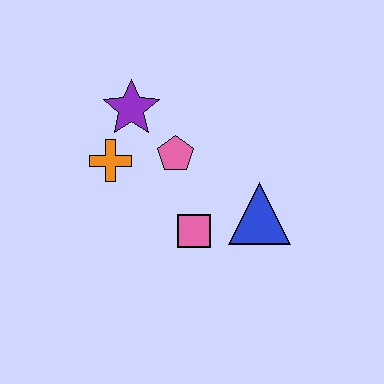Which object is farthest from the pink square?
The purple star is farthest from the pink square.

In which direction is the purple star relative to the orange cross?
The purple star is above the orange cross.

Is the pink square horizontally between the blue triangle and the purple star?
Yes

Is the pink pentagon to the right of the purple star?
Yes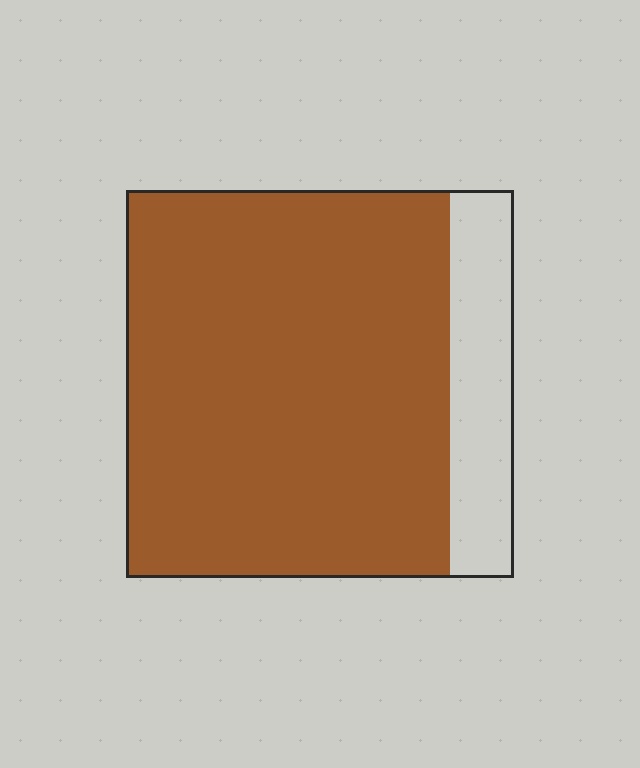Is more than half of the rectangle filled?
Yes.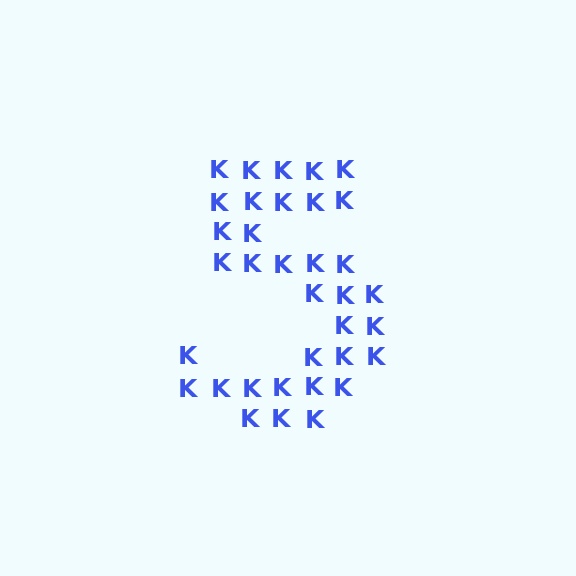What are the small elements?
The small elements are letter K's.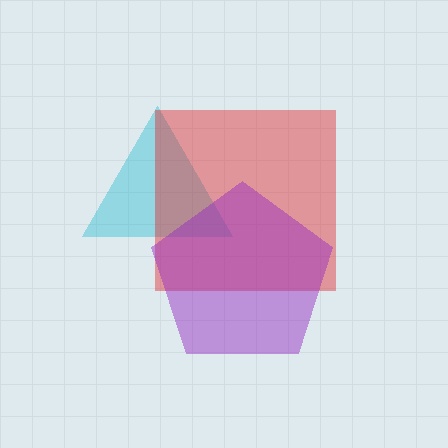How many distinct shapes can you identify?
There are 3 distinct shapes: a cyan triangle, a red square, a purple pentagon.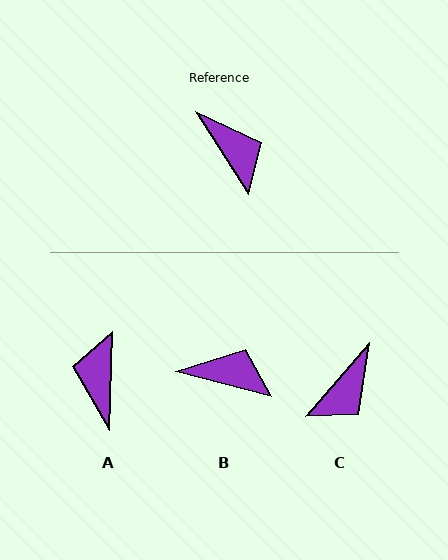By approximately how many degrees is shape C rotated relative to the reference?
Approximately 73 degrees clockwise.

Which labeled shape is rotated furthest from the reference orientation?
A, about 146 degrees away.